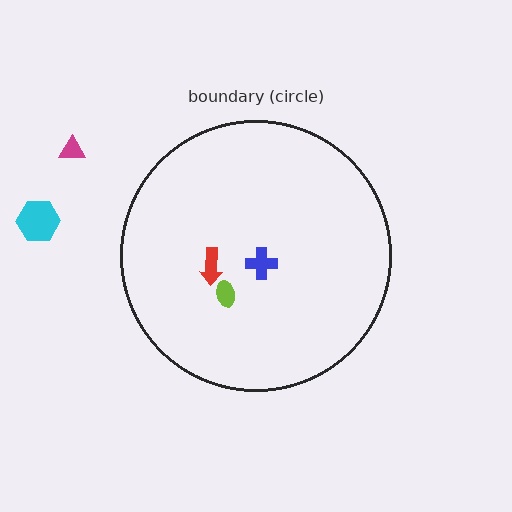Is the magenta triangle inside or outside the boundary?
Outside.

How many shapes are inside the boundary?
3 inside, 2 outside.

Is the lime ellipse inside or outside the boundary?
Inside.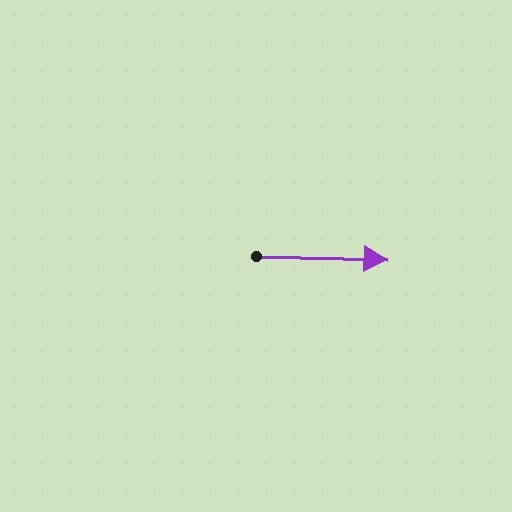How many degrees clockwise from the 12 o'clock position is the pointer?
Approximately 91 degrees.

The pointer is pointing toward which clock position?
Roughly 3 o'clock.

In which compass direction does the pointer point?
East.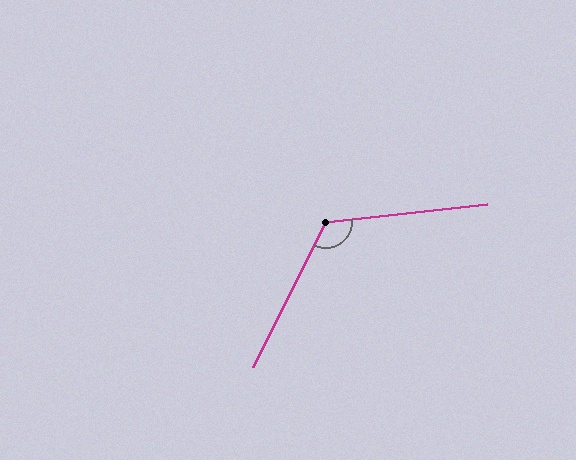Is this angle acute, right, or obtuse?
It is obtuse.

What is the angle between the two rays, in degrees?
Approximately 123 degrees.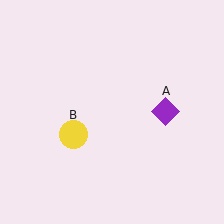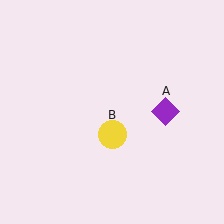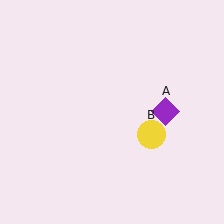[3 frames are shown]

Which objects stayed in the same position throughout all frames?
Purple diamond (object A) remained stationary.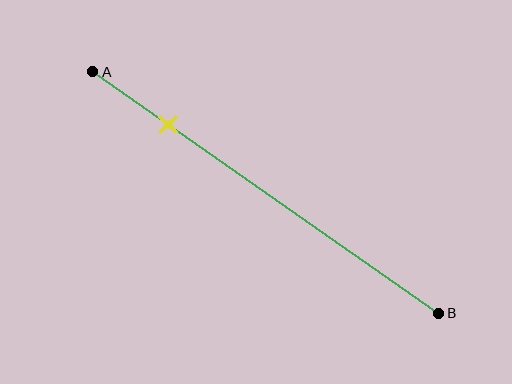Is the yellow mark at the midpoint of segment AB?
No, the mark is at about 20% from A, not at the 50% midpoint.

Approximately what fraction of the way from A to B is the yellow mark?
The yellow mark is approximately 20% of the way from A to B.